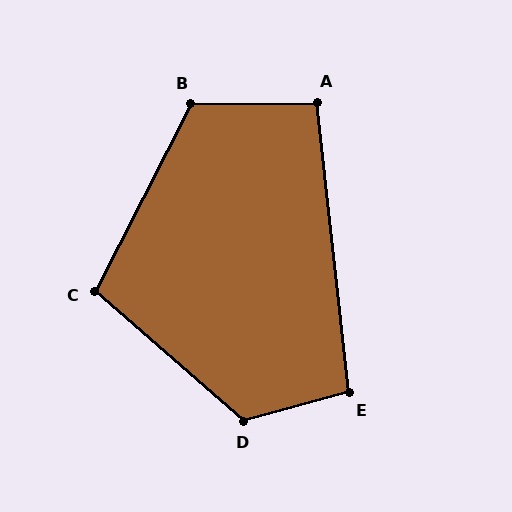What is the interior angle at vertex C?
Approximately 104 degrees (obtuse).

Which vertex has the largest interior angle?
D, at approximately 124 degrees.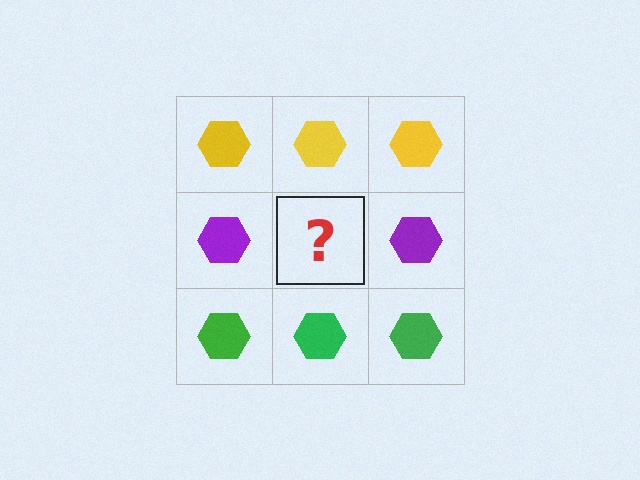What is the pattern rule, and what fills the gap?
The rule is that each row has a consistent color. The gap should be filled with a purple hexagon.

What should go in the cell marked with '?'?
The missing cell should contain a purple hexagon.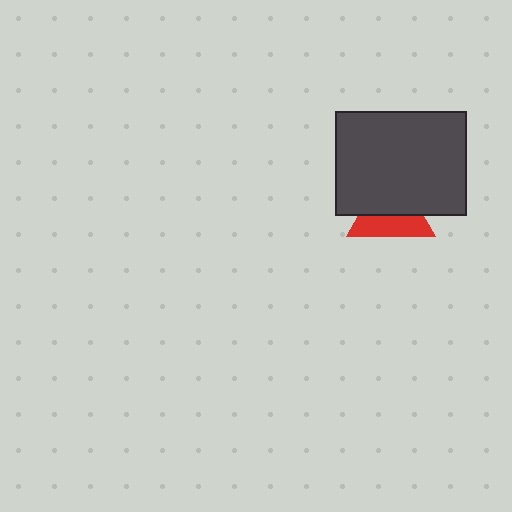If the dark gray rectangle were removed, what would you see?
You would see the complete red triangle.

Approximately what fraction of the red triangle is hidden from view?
Roughly 52% of the red triangle is hidden behind the dark gray rectangle.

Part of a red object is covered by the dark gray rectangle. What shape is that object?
It is a triangle.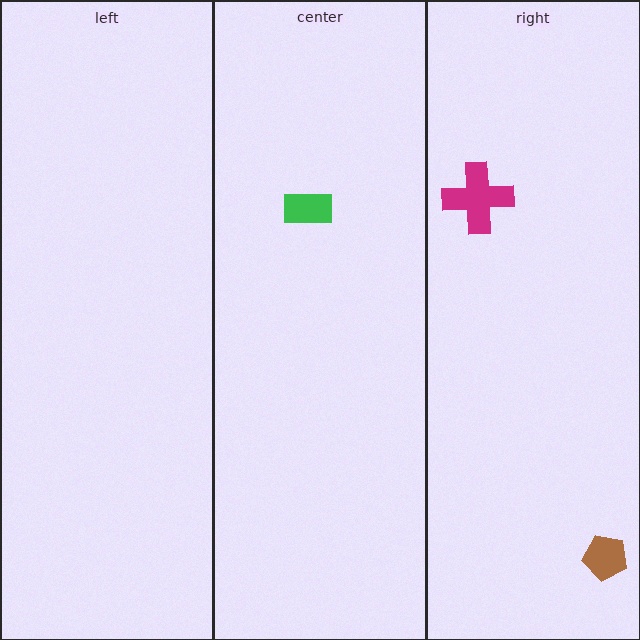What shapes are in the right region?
The brown pentagon, the magenta cross.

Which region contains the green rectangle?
The center region.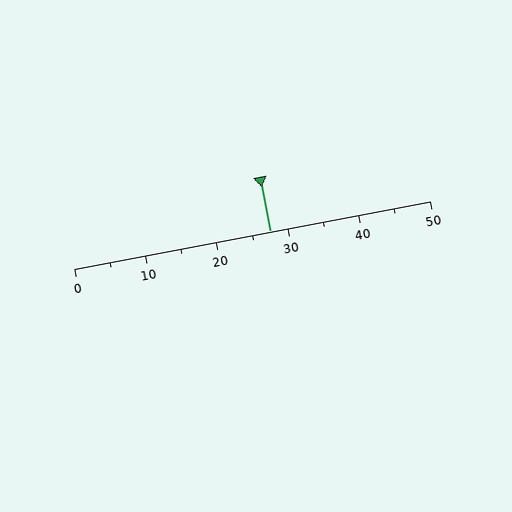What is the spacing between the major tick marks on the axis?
The major ticks are spaced 10 apart.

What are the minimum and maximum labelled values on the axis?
The axis runs from 0 to 50.